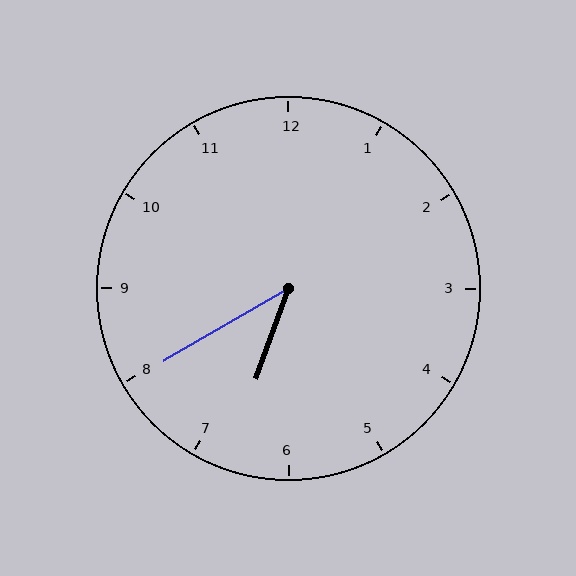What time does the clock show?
6:40.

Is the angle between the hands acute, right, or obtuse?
It is acute.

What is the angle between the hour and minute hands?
Approximately 40 degrees.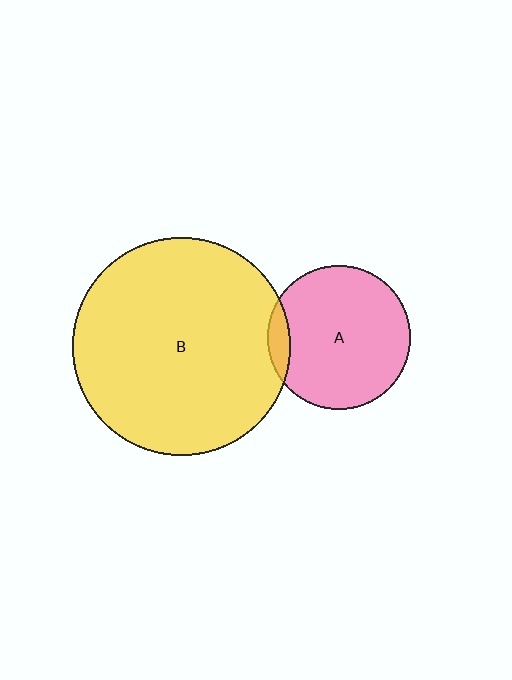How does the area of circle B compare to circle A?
Approximately 2.3 times.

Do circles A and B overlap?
Yes.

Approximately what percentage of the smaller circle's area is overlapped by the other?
Approximately 10%.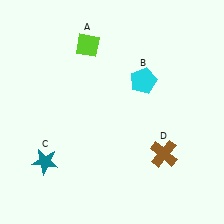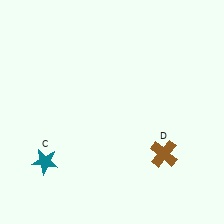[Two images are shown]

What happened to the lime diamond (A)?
The lime diamond (A) was removed in Image 2. It was in the top-left area of Image 1.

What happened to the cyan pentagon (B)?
The cyan pentagon (B) was removed in Image 2. It was in the top-right area of Image 1.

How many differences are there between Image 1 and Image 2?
There are 2 differences between the two images.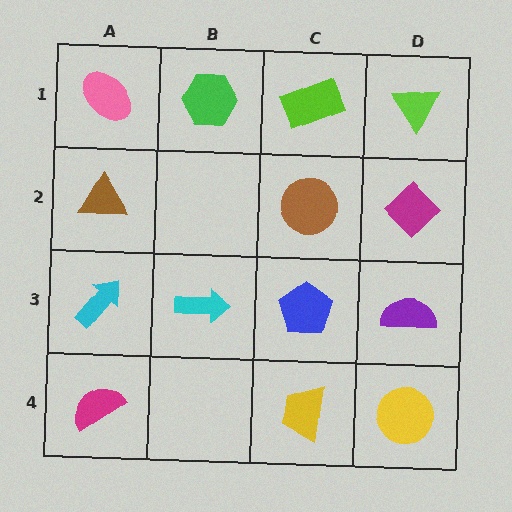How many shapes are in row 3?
4 shapes.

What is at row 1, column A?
A pink ellipse.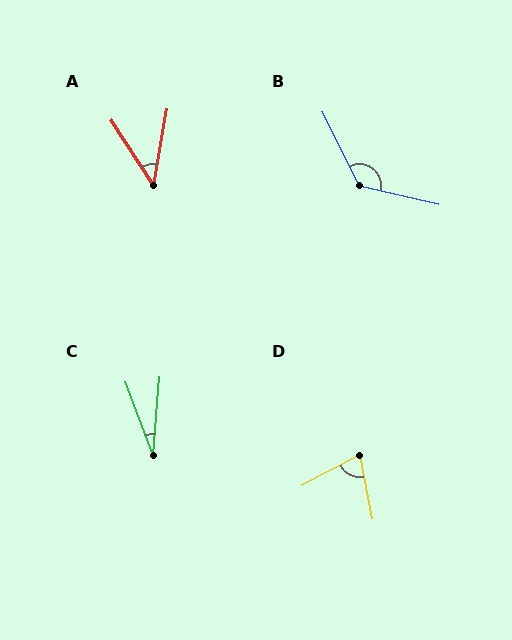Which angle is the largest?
B, at approximately 129 degrees.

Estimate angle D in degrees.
Approximately 73 degrees.